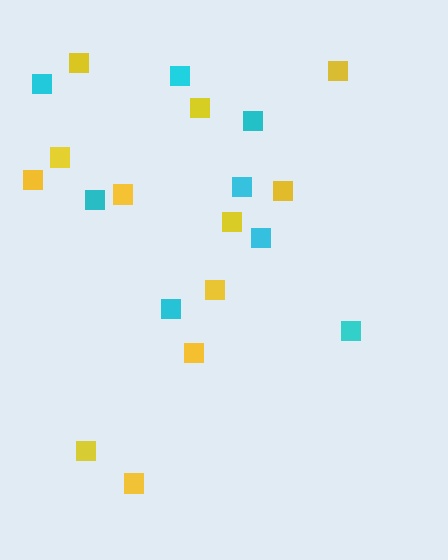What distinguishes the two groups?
There are 2 groups: one group of cyan squares (8) and one group of yellow squares (12).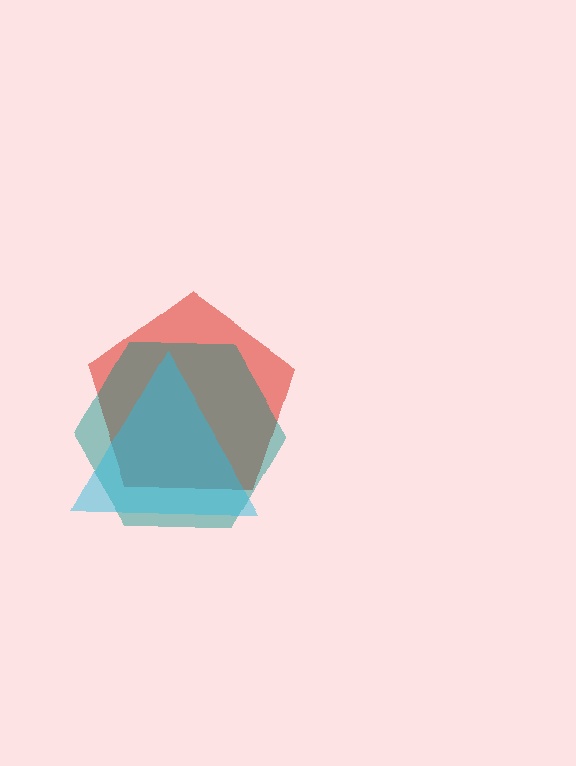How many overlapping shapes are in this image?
There are 3 overlapping shapes in the image.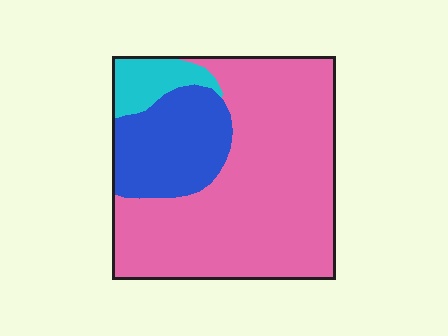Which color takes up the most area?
Pink, at roughly 70%.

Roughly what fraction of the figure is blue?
Blue takes up between a sixth and a third of the figure.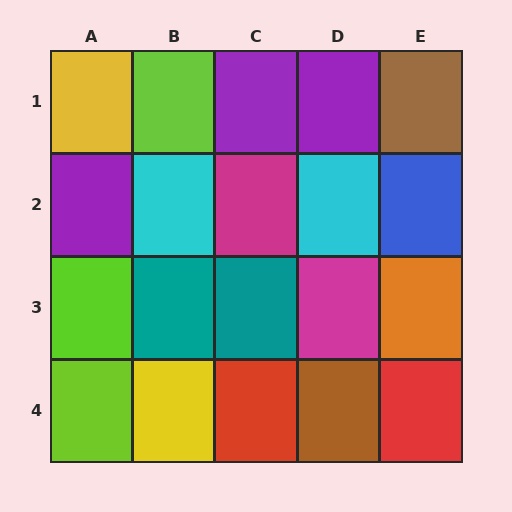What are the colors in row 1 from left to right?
Yellow, lime, purple, purple, brown.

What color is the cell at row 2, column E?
Blue.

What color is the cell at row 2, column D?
Cyan.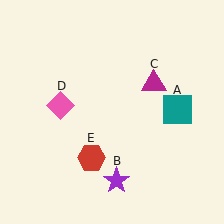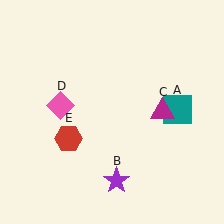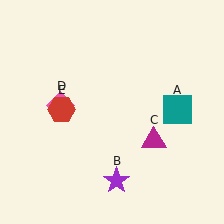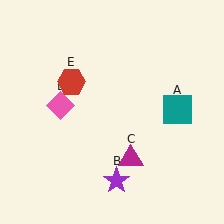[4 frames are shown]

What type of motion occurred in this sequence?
The magenta triangle (object C), red hexagon (object E) rotated clockwise around the center of the scene.